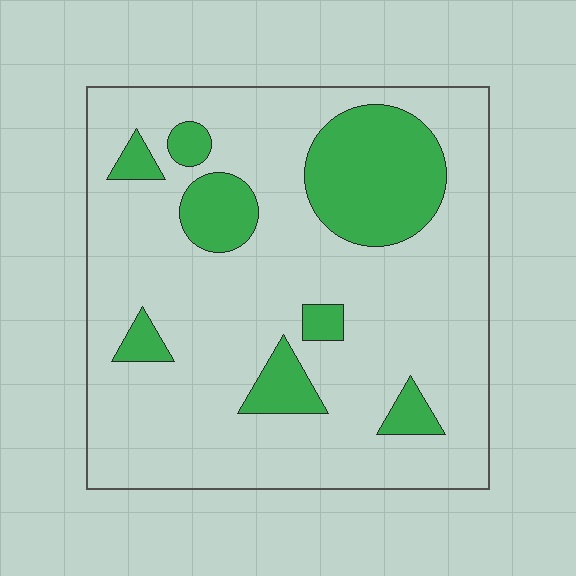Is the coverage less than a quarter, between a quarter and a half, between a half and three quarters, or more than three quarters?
Less than a quarter.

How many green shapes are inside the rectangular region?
8.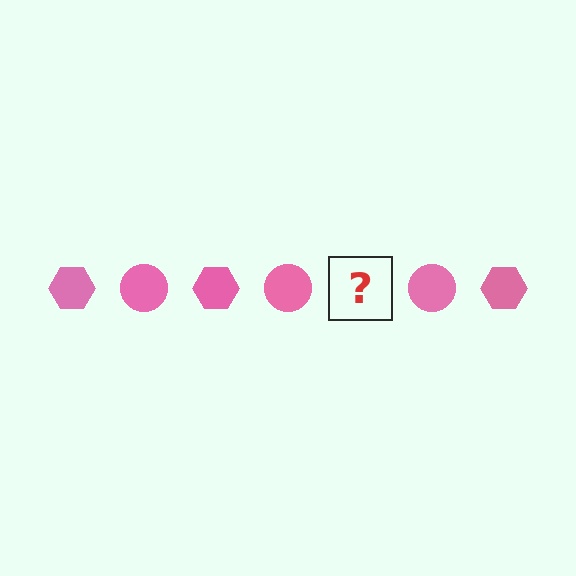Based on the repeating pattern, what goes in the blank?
The blank should be a pink hexagon.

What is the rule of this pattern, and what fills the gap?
The rule is that the pattern cycles through hexagon, circle shapes in pink. The gap should be filled with a pink hexagon.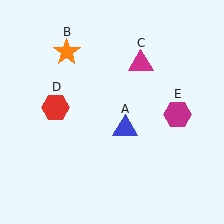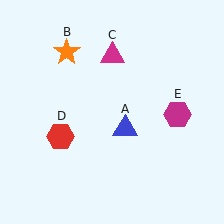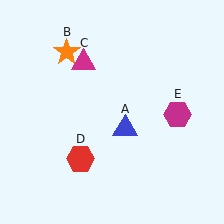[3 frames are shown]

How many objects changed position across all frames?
2 objects changed position: magenta triangle (object C), red hexagon (object D).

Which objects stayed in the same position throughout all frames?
Blue triangle (object A) and orange star (object B) and magenta hexagon (object E) remained stationary.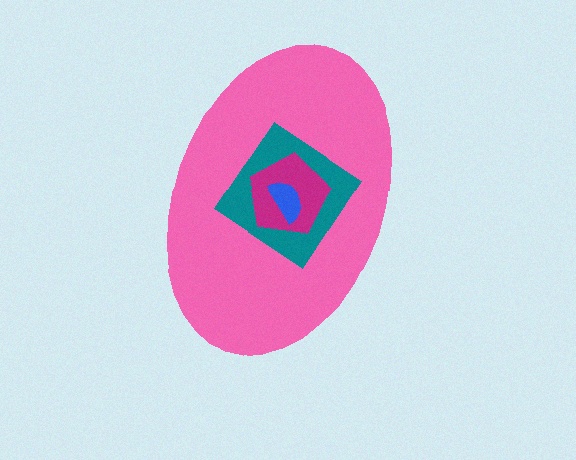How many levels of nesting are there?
4.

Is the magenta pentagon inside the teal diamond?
Yes.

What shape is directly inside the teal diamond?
The magenta pentagon.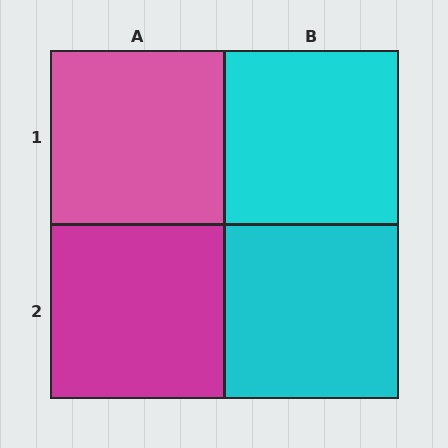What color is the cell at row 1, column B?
Cyan.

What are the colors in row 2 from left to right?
Magenta, cyan.